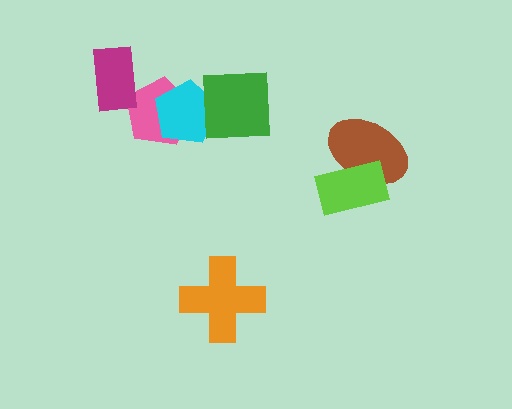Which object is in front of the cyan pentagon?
The green square is in front of the cyan pentagon.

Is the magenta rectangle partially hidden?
No, no other shape covers it.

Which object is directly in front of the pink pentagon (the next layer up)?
The cyan pentagon is directly in front of the pink pentagon.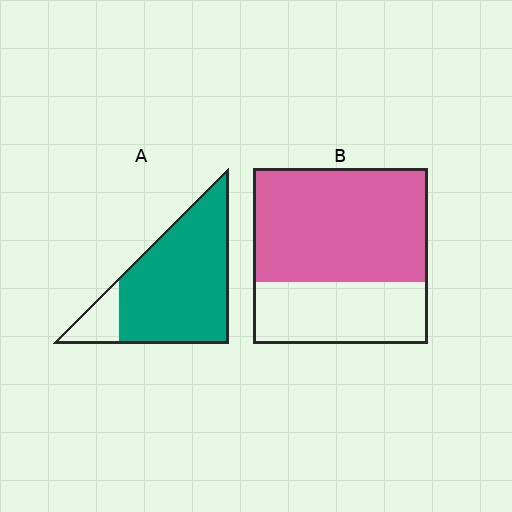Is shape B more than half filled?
Yes.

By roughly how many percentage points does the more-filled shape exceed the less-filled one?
By roughly 20 percentage points (A over B).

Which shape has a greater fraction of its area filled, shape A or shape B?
Shape A.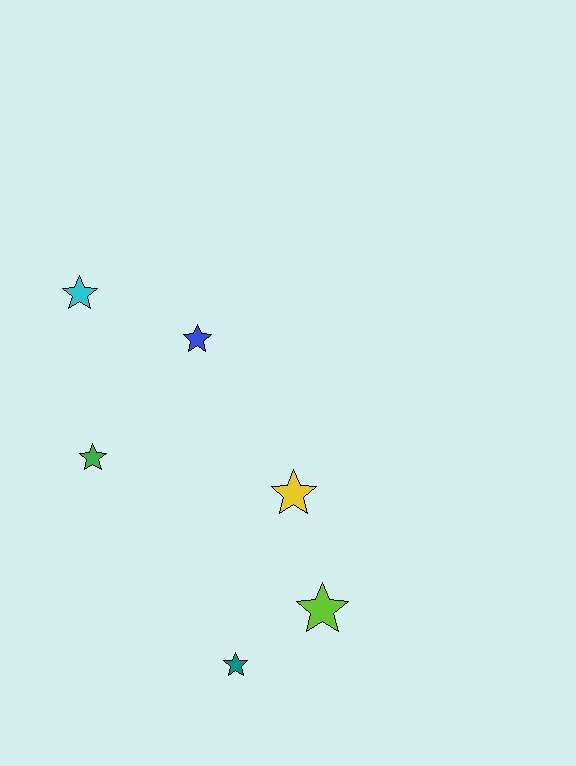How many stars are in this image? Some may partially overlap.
There are 6 stars.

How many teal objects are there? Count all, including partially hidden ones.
There is 1 teal object.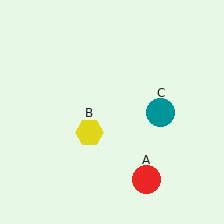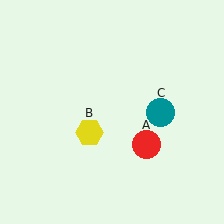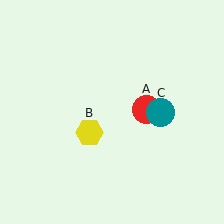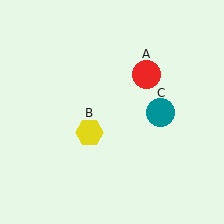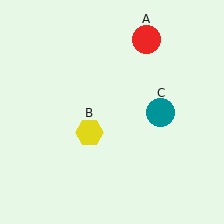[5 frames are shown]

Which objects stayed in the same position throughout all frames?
Yellow hexagon (object B) and teal circle (object C) remained stationary.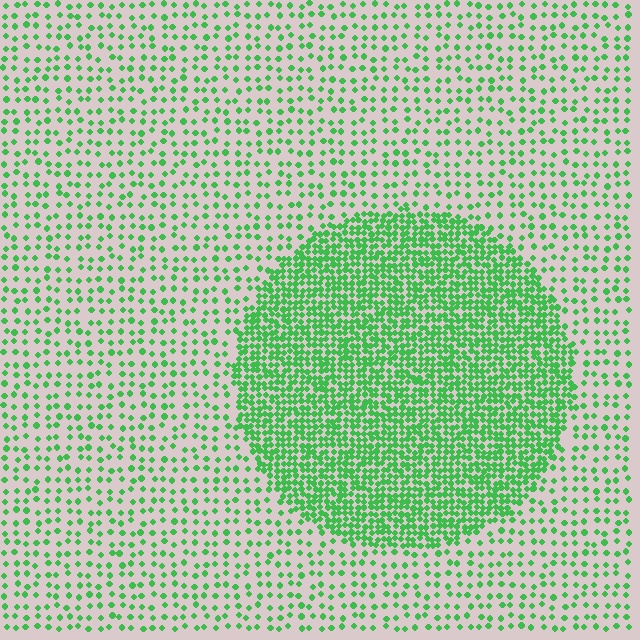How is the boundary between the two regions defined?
The boundary is defined by a change in element density (approximately 2.9x ratio). All elements are the same color, size, and shape.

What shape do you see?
I see a circle.